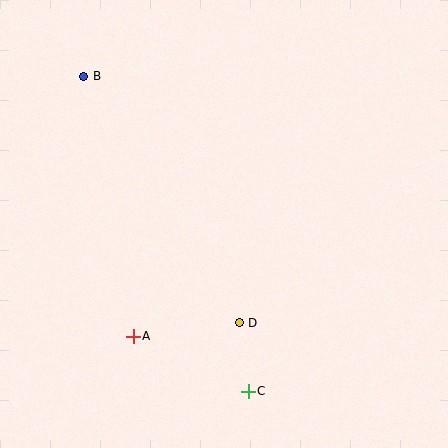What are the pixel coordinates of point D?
Point D is at (239, 323).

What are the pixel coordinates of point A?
Point A is at (133, 336).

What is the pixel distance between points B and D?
The distance between B and D is 292 pixels.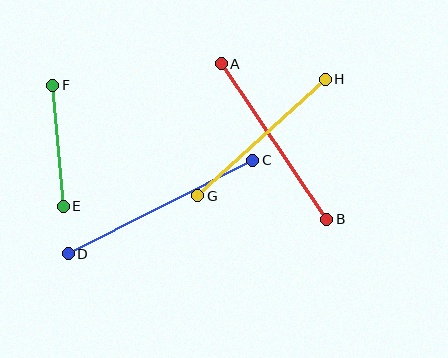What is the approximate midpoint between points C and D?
The midpoint is at approximately (160, 207) pixels.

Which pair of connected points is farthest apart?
Points C and D are farthest apart.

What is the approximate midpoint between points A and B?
The midpoint is at approximately (274, 141) pixels.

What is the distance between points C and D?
The distance is approximately 207 pixels.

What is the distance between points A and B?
The distance is approximately 188 pixels.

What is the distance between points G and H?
The distance is approximately 173 pixels.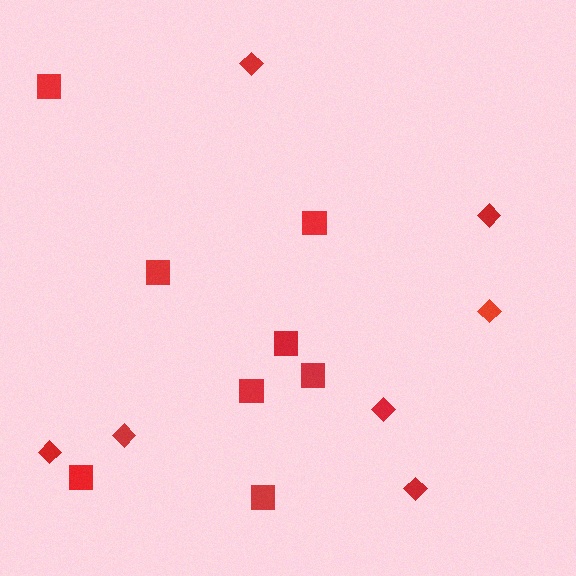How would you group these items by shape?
There are 2 groups: one group of diamonds (7) and one group of squares (8).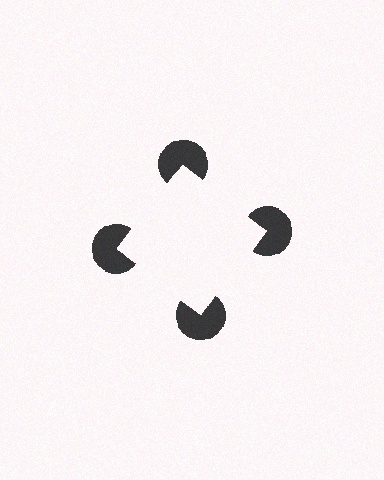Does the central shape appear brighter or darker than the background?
It typically appears slightly brighter than the background, even though no actual brightness change is drawn.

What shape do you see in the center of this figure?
An illusory square — its edges are inferred from the aligned wedge cuts in the pac-man discs, not physically drawn.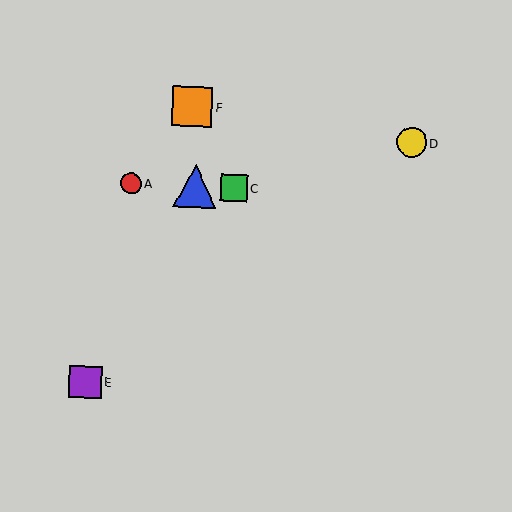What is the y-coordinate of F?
Object F is at y≈107.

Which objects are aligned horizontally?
Objects A, B, C are aligned horizontally.